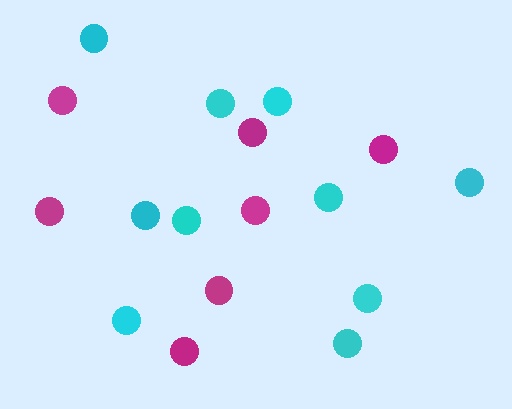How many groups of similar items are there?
There are 2 groups: one group of magenta circles (7) and one group of cyan circles (10).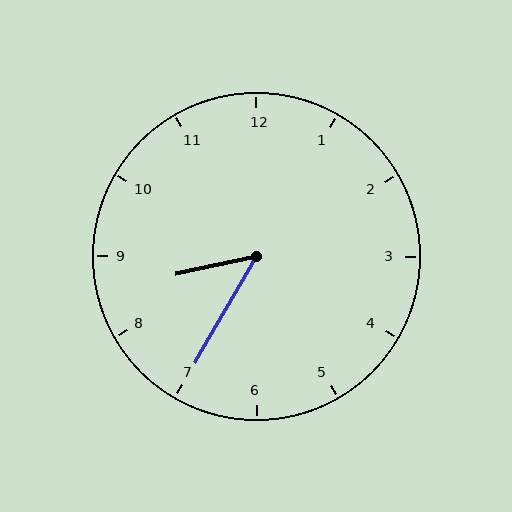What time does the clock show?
8:35.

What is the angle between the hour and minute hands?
Approximately 48 degrees.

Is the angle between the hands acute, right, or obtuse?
It is acute.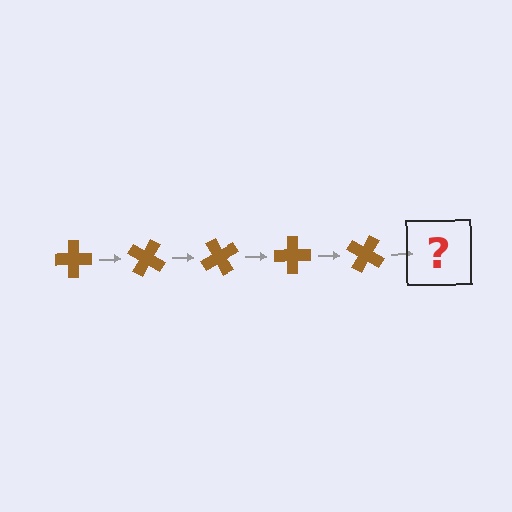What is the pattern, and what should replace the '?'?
The pattern is that the cross rotates 30 degrees each step. The '?' should be a brown cross rotated 150 degrees.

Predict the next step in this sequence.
The next step is a brown cross rotated 150 degrees.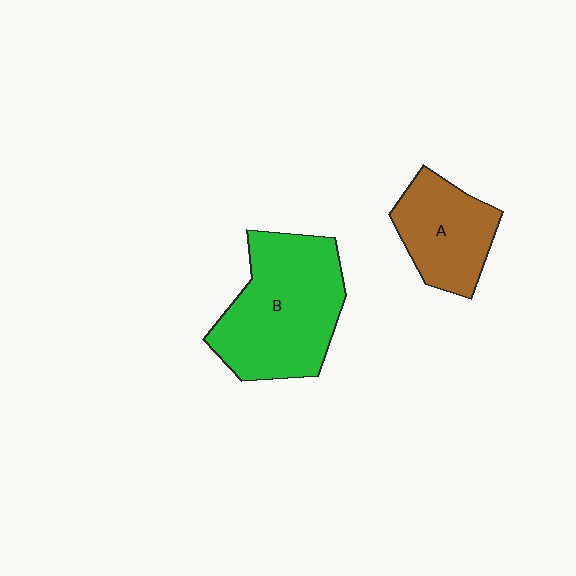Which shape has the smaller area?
Shape A (brown).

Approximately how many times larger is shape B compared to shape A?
Approximately 1.7 times.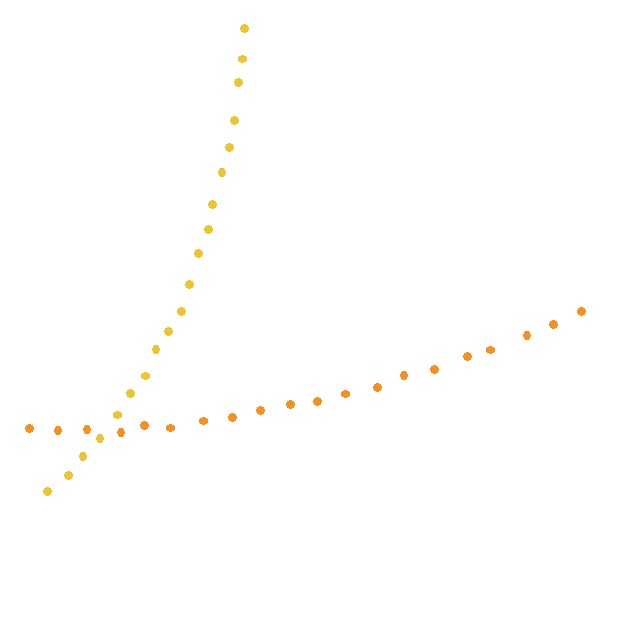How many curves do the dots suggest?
There are 2 distinct paths.